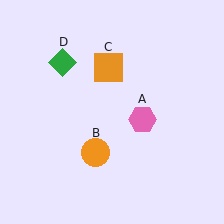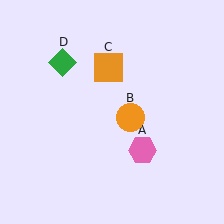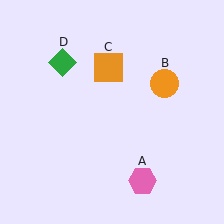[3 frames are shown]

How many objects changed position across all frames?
2 objects changed position: pink hexagon (object A), orange circle (object B).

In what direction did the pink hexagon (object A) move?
The pink hexagon (object A) moved down.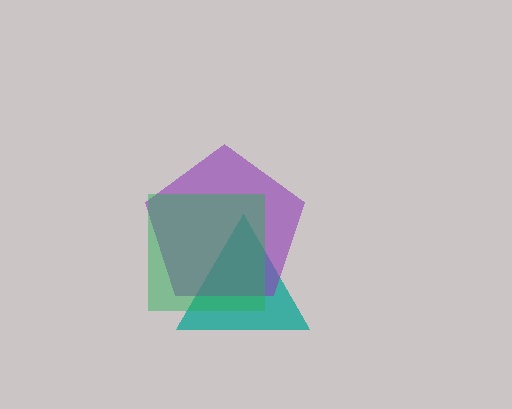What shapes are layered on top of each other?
The layered shapes are: a teal triangle, a purple pentagon, a green square.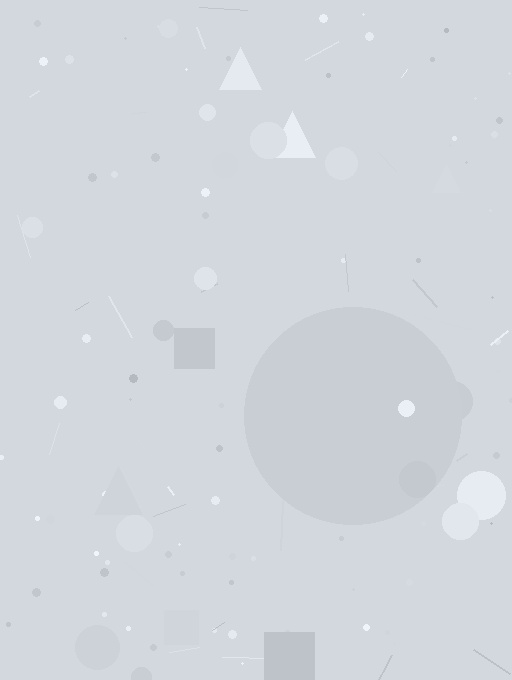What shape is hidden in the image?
A circle is hidden in the image.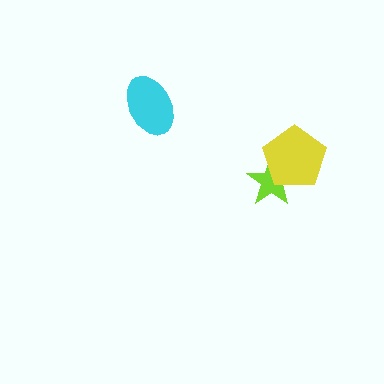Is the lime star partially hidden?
Yes, it is partially covered by another shape.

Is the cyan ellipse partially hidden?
No, no other shape covers it.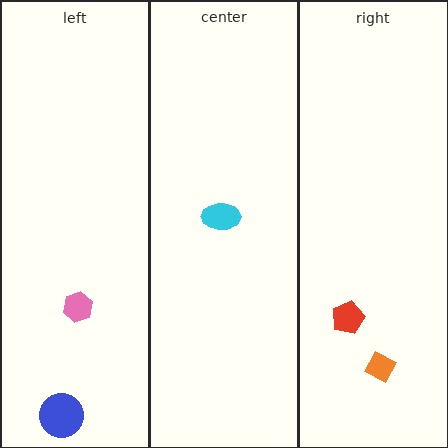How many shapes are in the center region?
1.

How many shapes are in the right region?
2.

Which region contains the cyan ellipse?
The center region.